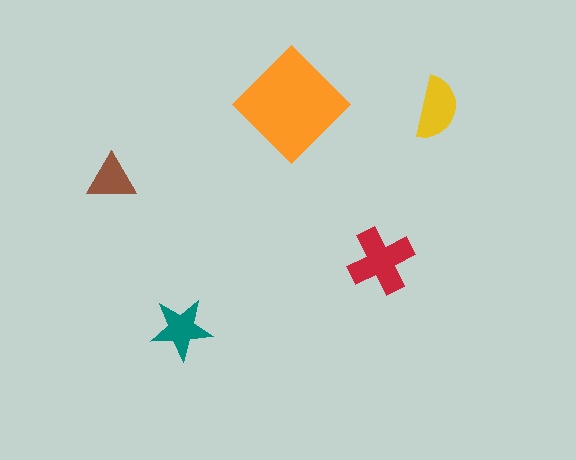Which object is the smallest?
The brown triangle.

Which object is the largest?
The orange diamond.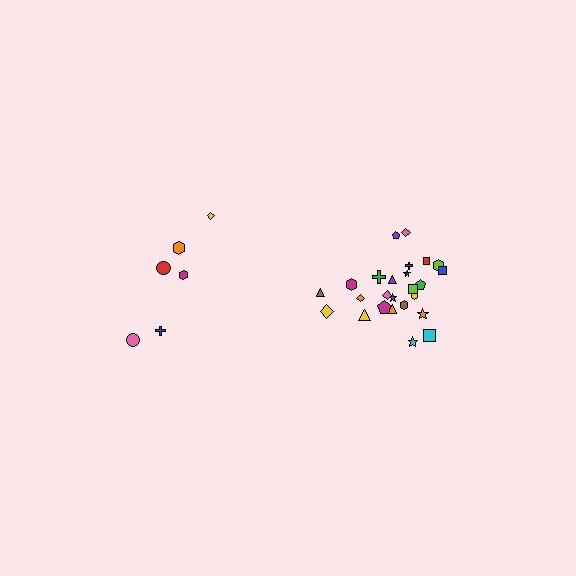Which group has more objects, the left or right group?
The right group.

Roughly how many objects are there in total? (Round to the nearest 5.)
Roughly 30 objects in total.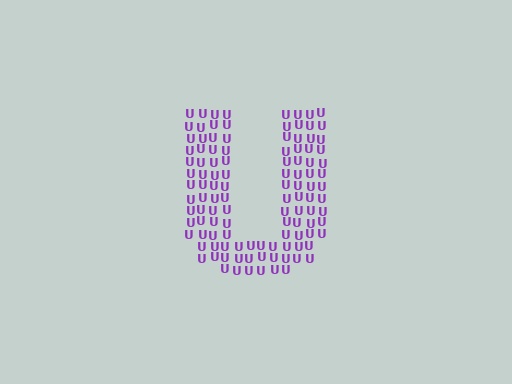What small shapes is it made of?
It is made of small letter U's.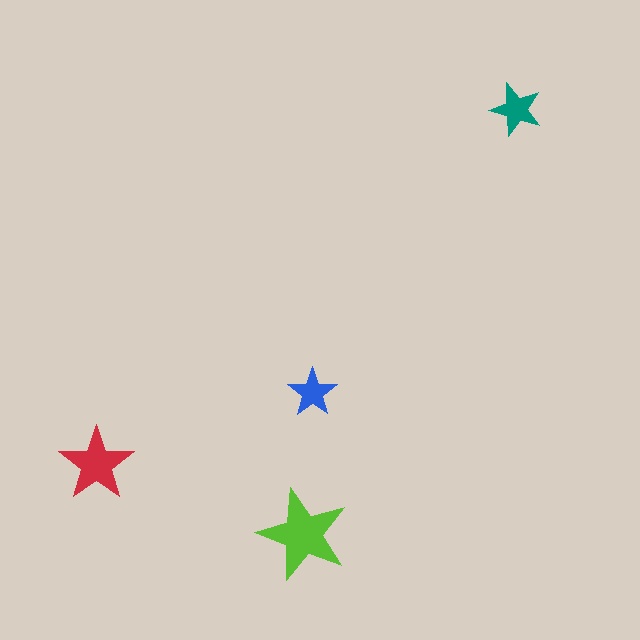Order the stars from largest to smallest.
the lime one, the red one, the teal one, the blue one.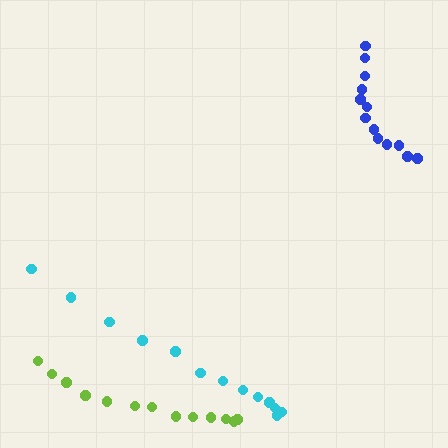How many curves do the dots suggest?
There are 3 distinct paths.